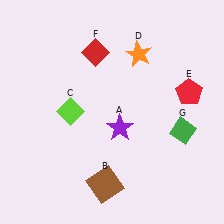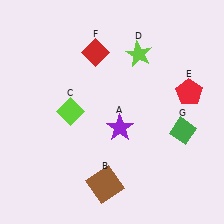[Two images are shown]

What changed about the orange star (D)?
In Image 1, D is orange. In Image 2, it changed to lime.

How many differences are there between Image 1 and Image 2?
There is 1 difference between the two images.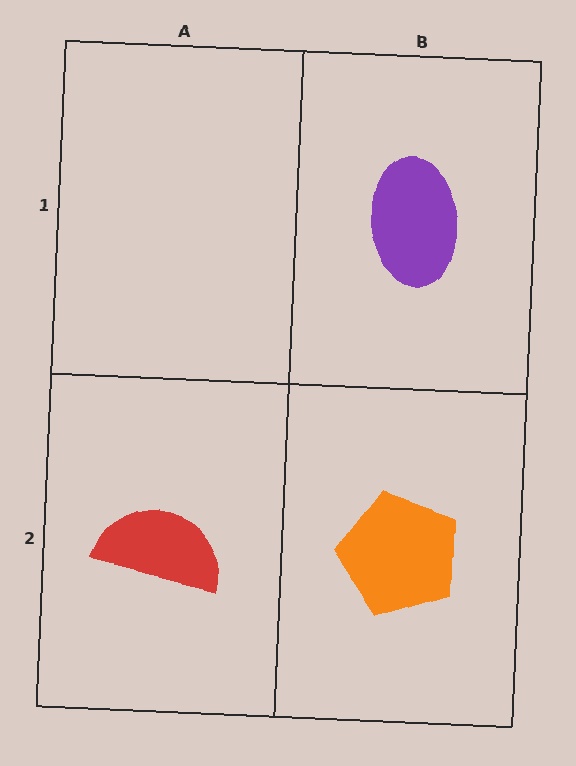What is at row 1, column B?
A purple ellipse.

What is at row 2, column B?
An orange pentagon.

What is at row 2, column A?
A red semicircle.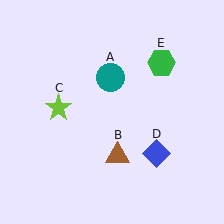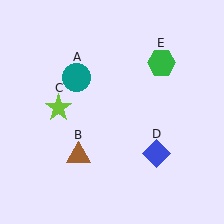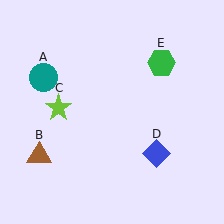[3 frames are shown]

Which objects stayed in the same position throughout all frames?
Lime star (object C) and blue diamond (object D) and green hexagon (object E) remained stationary.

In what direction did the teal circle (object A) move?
The teal circle (object A) moved left.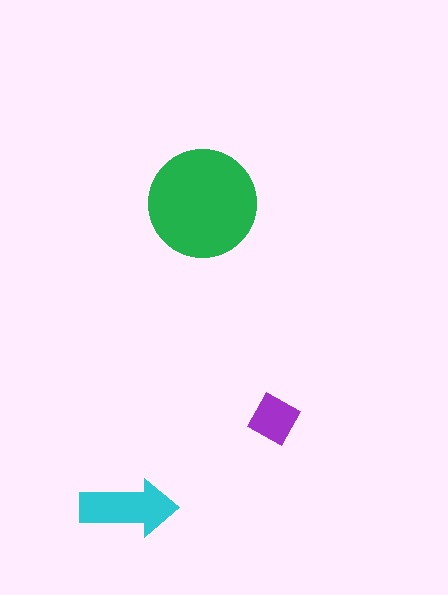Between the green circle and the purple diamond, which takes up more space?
The green circle.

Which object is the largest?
The green circle.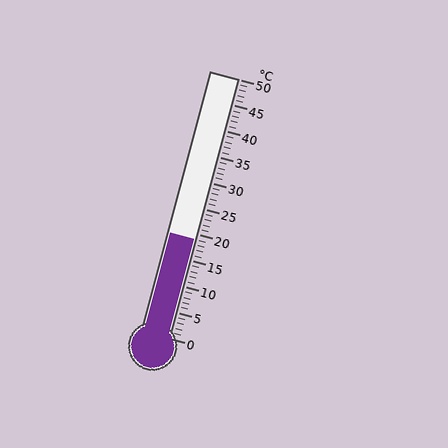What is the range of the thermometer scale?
The thermometer scale ranges from 0°C to 50°C.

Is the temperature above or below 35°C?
The temperature is below 35°C.